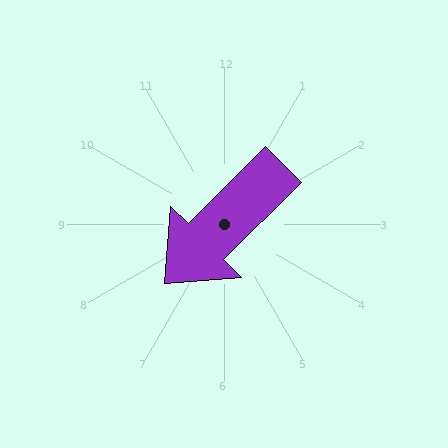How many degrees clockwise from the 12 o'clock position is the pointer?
Approximately 225 degrees.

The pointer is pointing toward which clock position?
Roughly 8 o'clock.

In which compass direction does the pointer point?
Southwest.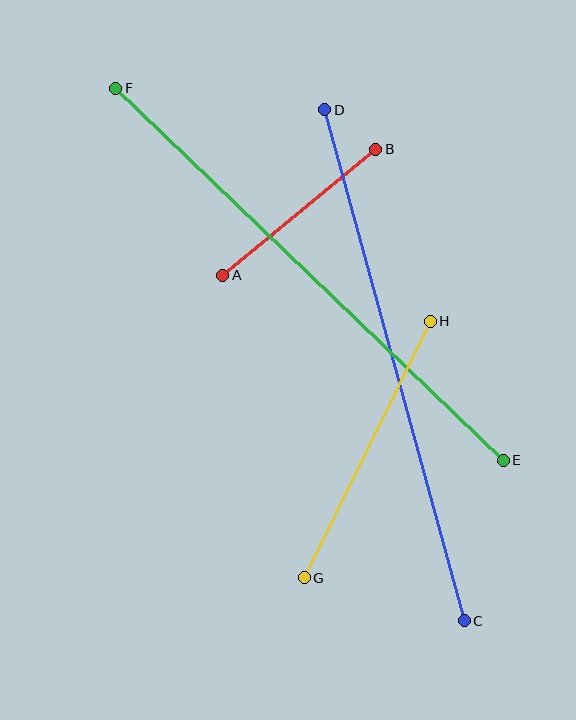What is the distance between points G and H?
The distance is approximately 286 pixels.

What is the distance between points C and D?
The distance is approximately 530 pixels.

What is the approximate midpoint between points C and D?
The midpoint is at approximately (394, 365) pixels.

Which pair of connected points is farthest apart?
Points E and F are farthest apart.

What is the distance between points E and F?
The distance is approximately 537 pixels.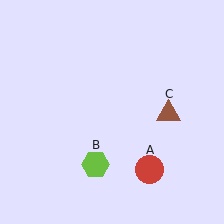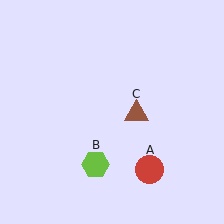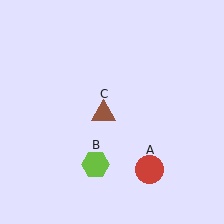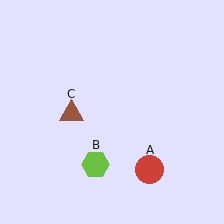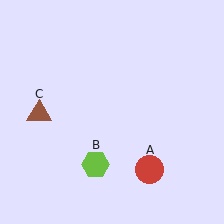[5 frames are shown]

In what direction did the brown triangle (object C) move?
The brown triangle (object C) moved left.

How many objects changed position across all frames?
1 object changed position: brown triangle (object C).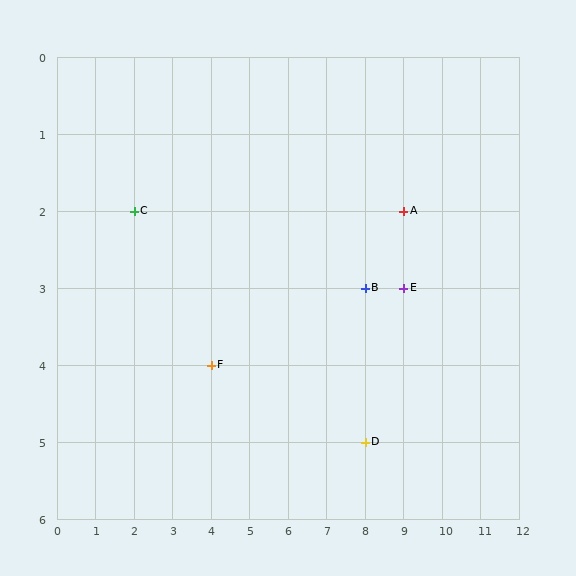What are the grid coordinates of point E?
Point E is at grid coordinates (9, 3).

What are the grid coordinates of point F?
Point F is at grid coordinates (4, 4).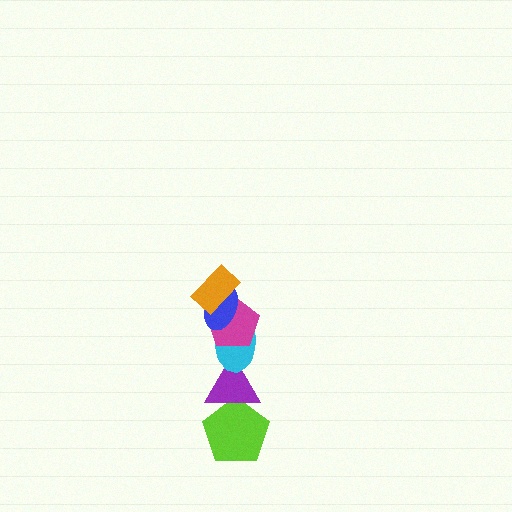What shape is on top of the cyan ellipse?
The magenta pentagon is on top of the cyan ellipse.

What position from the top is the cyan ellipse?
The cyan ellipse is 4th from the top.